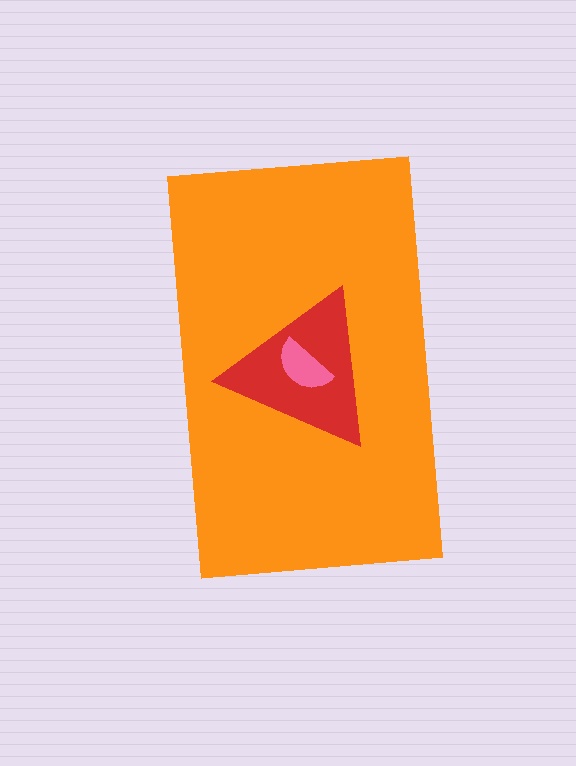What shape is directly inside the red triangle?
The pink semicircle.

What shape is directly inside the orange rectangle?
The red triangle.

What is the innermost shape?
The pink semicircle.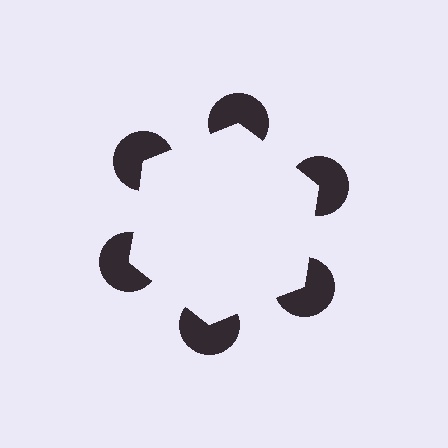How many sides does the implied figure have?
6 sides.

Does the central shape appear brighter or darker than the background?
It typically appears slightly brighter than the background, even though no actual brightness change is drawn.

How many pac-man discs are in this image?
There are 6 — one at each vertex of the illusory hexagon.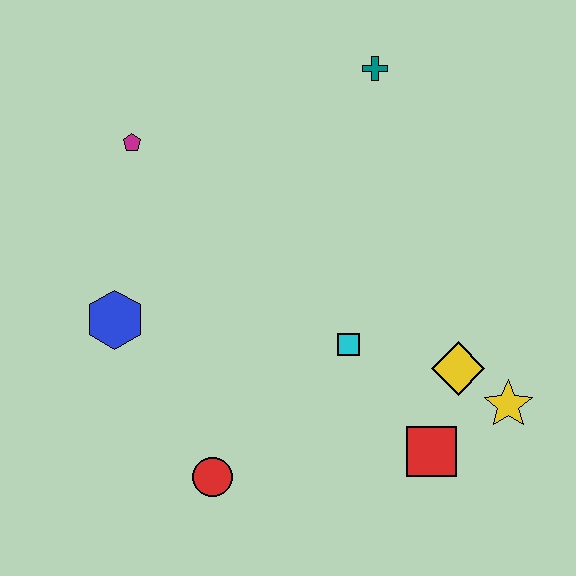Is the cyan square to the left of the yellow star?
Yes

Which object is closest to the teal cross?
The magenta pentagon is closest to the teal cross.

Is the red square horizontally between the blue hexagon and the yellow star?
Yes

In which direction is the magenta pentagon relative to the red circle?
The magenta pentagon is above the red circle.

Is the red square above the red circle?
Yes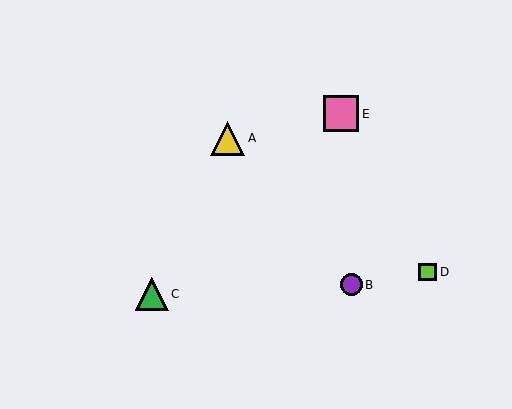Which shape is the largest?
The pink square (labeled E) is the largest.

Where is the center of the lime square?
The center of the lime square is at (428, 272).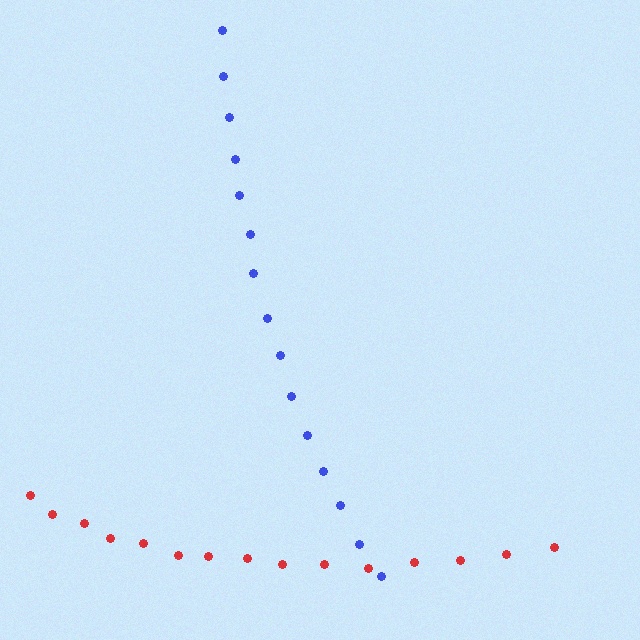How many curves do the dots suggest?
There are 2 distinct paths.